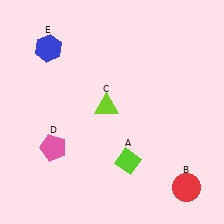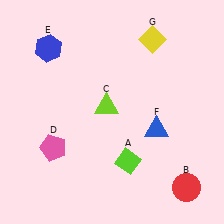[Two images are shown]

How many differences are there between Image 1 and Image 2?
There are 2 differences between the two images.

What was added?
A blue triangle (F), a yellow diamond (G) were added in Image 2.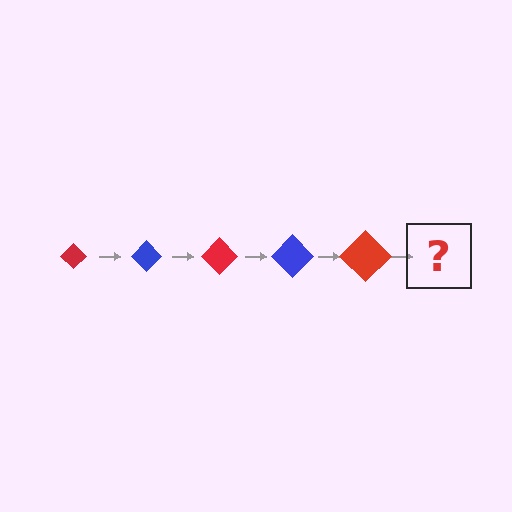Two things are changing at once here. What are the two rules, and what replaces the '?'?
The two rules are that the diamond grows larger each step and the color cycles through red and blue. The '?' should be a blue diamond, larger than the previous one.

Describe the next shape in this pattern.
It should be a blue diamond, larger than the previous one.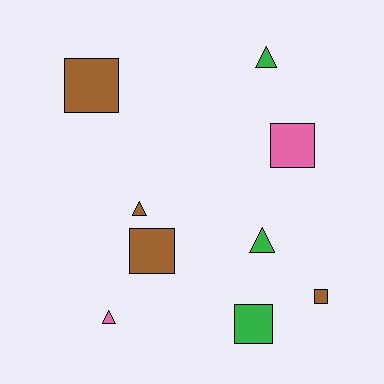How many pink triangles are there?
There is 1 pink triangle.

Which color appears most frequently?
Brown, with 4 objects.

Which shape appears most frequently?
Square, with 5 objects.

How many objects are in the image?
There are 9 objects.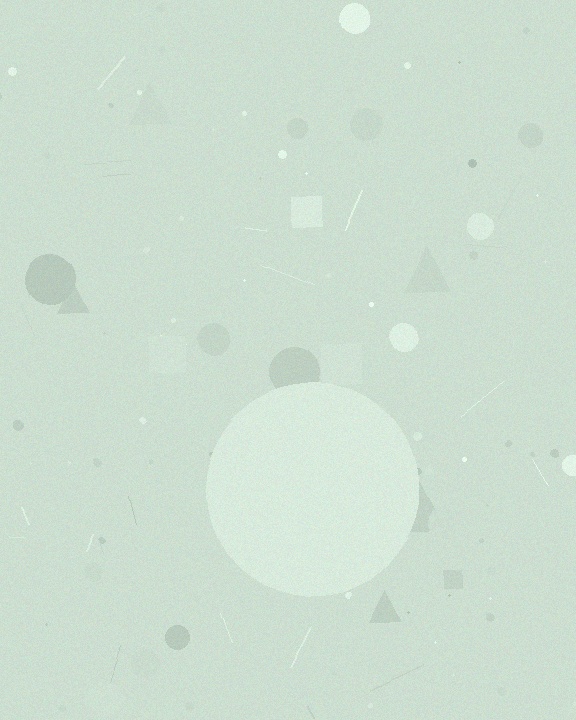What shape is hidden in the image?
A circle is hidden in the image.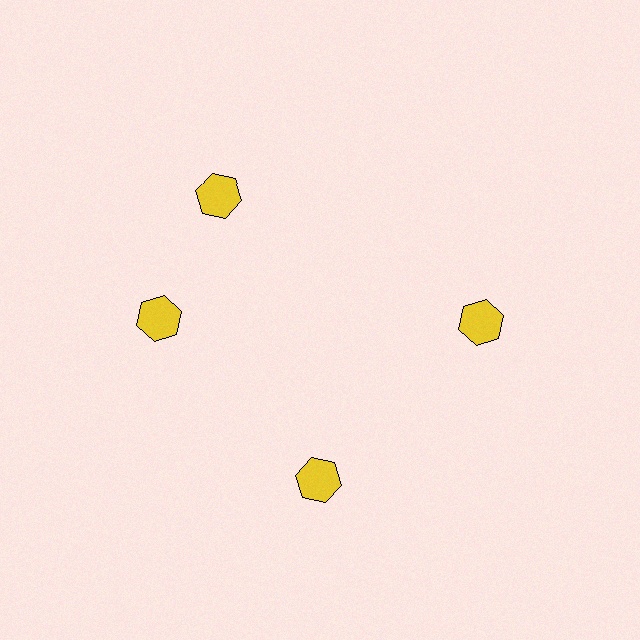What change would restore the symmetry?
The symmetry would be restored by rotating it back into even spacing with its neighbors so that all 4 hexagons sit at equal angles and equal distance from the center.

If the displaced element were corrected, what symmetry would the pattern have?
It would have 4-fold rotational symmetry — the pattern would map onto itself every 90 degrees.